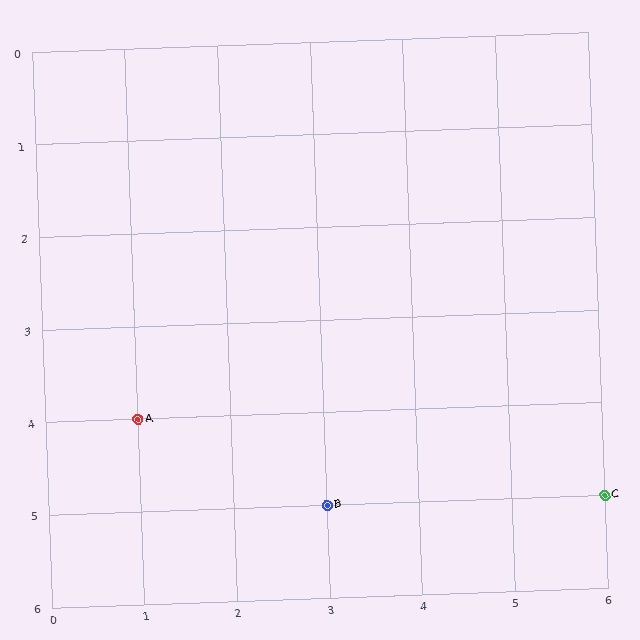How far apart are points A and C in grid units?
Points A and C are 5 columns and 1 row apart (about 5.1 grid units diagonally).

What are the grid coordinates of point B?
Point B is at grid coordinates (3, 5).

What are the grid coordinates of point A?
Point A is at grid coordinates (1, 4).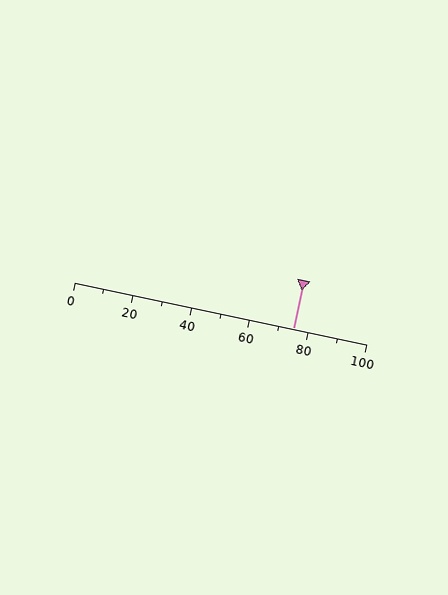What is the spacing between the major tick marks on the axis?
The major ticks are spaced 20 apart.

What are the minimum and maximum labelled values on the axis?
The axis runs from 0 to 100.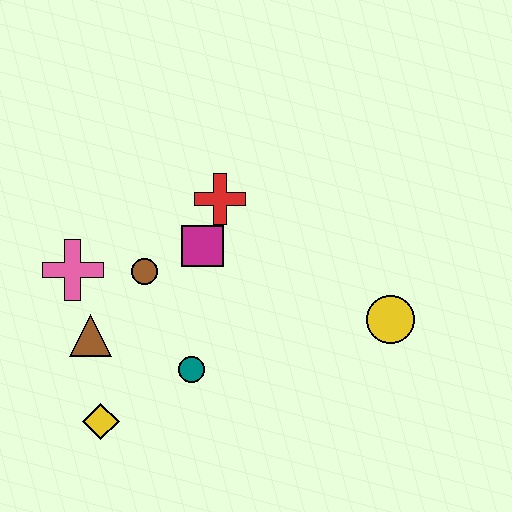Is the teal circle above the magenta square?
No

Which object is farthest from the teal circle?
The yellow circle is farthest from the teal circle.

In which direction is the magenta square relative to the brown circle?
The magenta square is to the right of the brown circle.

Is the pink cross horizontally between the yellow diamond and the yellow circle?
No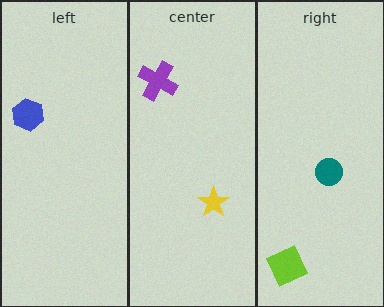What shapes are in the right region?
The teal circle, the lime square.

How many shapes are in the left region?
1.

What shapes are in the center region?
The purple cross, the yellow star.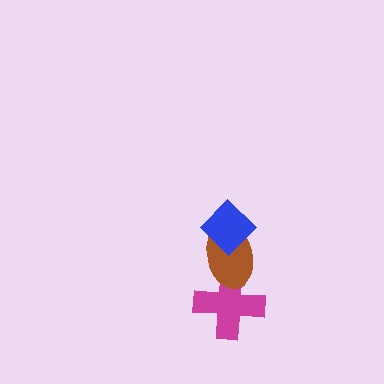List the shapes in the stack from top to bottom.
From top to bottom: the blue diamond, the brown ellipse, the magenta cross.